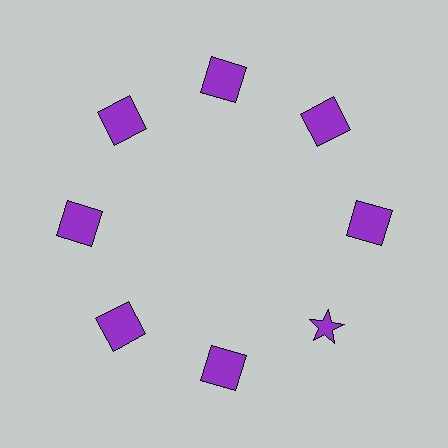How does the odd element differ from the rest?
It has a different shape: star instead of square.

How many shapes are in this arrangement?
There are 8 shapes arranged in a ring pattern.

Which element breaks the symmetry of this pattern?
The purple star at roughly the 4 o'clock position breaks the symmetry. All other shapes are purple squares.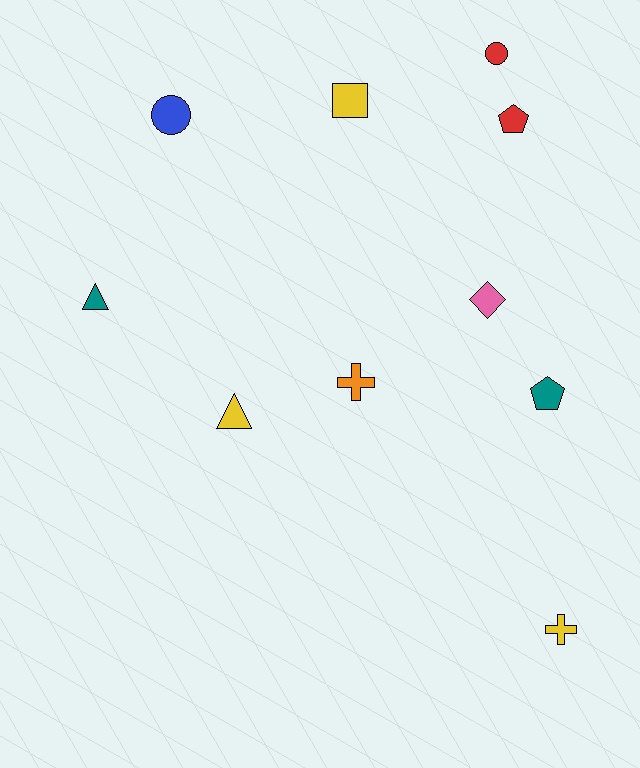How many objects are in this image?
There are 10 objects.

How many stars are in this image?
There are no stars.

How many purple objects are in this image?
There are no purple objects.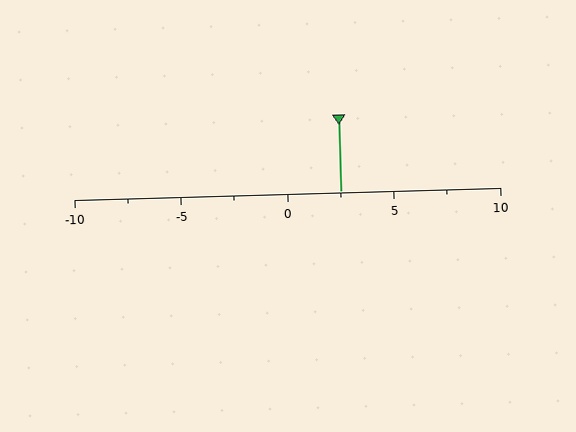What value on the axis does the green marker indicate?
The marker indicates approximately 2.5.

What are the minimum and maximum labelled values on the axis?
The axis runs from -10 to 10.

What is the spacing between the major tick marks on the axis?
The major ticks are spaced 5 apart.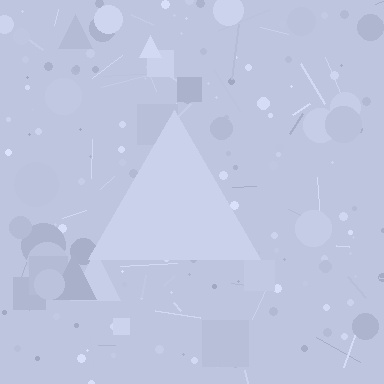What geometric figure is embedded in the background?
A triangle is embedded in the background.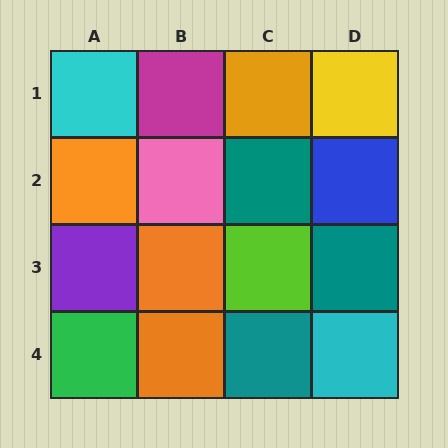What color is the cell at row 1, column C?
Orange.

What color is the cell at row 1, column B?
Magenta.